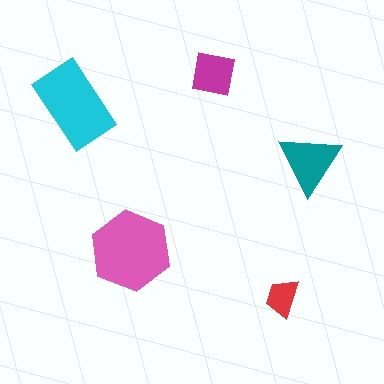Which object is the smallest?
The red trapezoid.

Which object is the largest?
The pink hexagon.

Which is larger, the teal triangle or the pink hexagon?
The pink hexagon.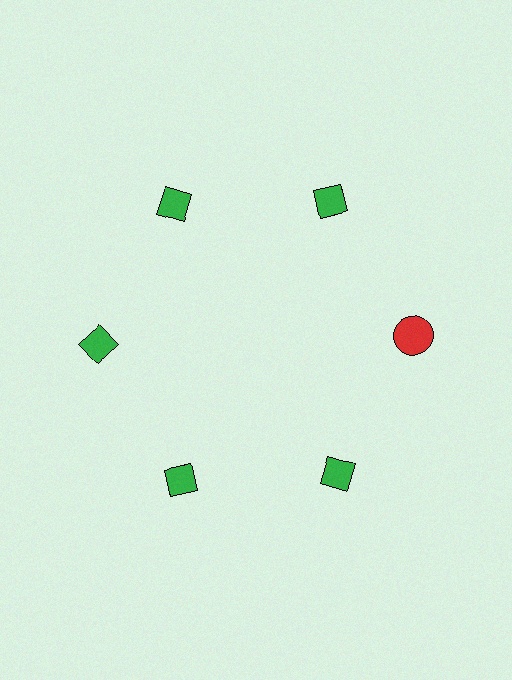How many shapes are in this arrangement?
There are 6 shapes arranged in a ring pattern.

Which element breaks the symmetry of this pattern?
The red circle at roughly the 3 o'clock position breaks the symmetry. All other shapes are green diamonds.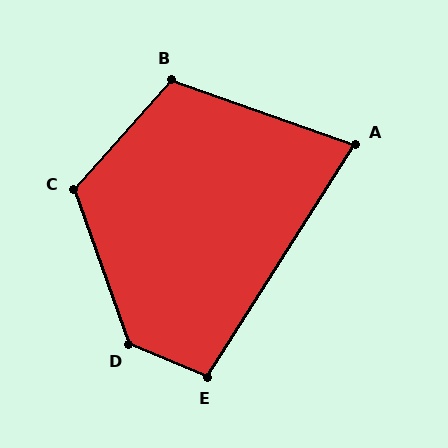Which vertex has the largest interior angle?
D, at approximately 132 degrees.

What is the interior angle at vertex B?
Approximately 112 degrees (obtuse).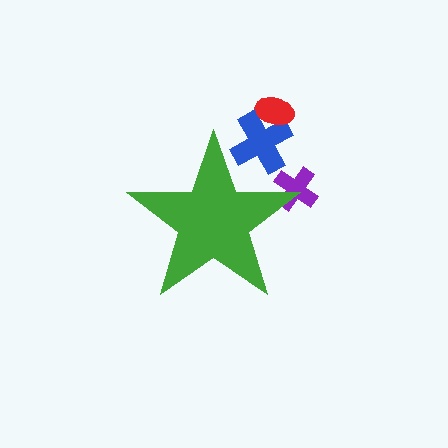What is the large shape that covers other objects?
A green star.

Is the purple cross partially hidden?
Yes, the purple cross is partially hidden behind the green star.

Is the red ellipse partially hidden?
No, the red ellipse is fully visible.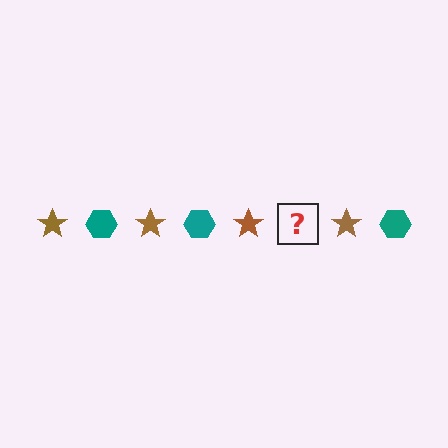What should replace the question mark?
The question mark should be replaced with a teal hexagon.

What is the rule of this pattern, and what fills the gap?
The rule is that the pattern alternates between brown star and teal hexagon. The gap should be filled with a teal hexagon.